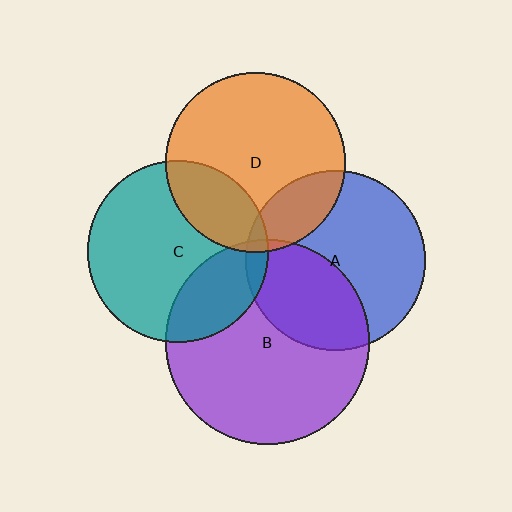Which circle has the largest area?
Circle B (purple).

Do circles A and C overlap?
Yes.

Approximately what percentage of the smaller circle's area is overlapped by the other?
Approximately 5%.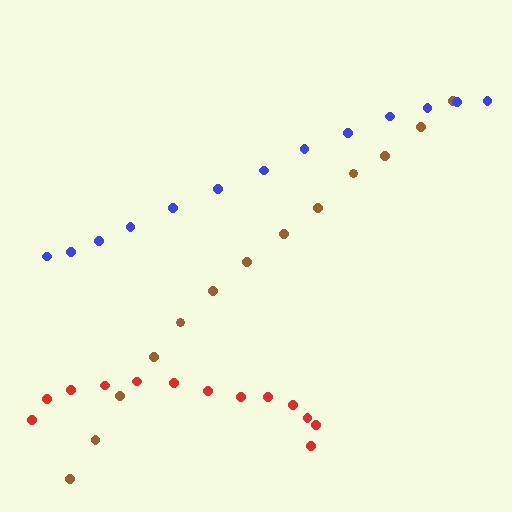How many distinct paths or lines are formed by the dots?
There are 3 distinct paths.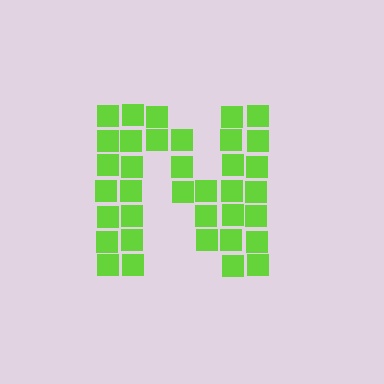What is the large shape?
The large shape is the letter N.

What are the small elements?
The small elements are squares.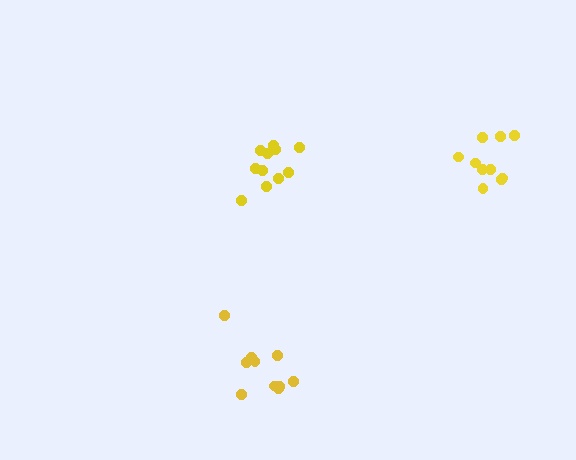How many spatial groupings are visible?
There are 3 spatial groupings.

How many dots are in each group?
Group 1: 10 dots, Group 2: 10 dots, Group 3: 11 dots (31 total).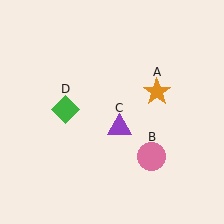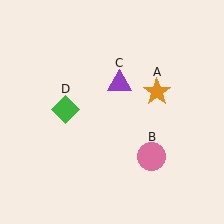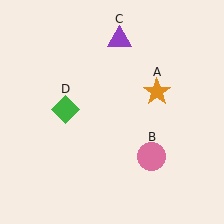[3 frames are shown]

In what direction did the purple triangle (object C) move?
The purple triangle (object C) moved up.